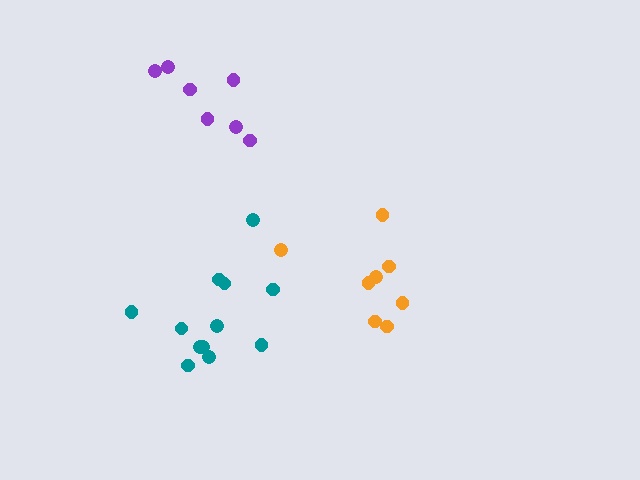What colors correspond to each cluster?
The clusters are colored: purple, teal, orange.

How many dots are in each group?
Group 1: 7 dots, Group 2: 12 dots, Group 3: 8 dots (27 total).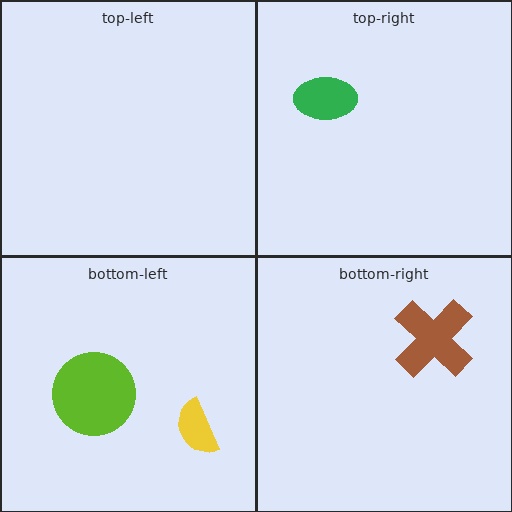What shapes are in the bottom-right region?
The brown cross.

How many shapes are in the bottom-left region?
2.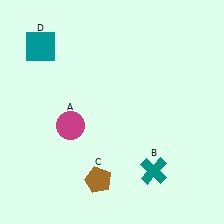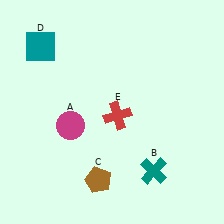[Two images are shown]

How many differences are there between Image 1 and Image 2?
There is 1 difference between the two images.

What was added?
A red cross (E) was added in Image 2.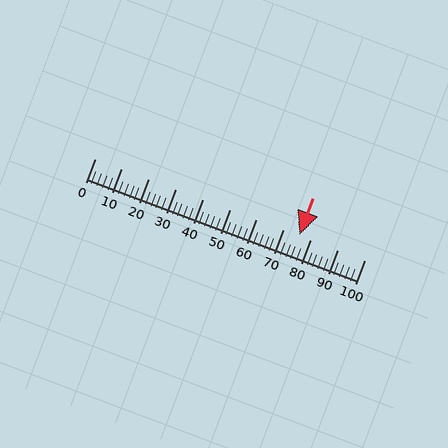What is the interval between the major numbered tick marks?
The major tick marks are spaced 10 units apart.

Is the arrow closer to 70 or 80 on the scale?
The arrow is closer to 80.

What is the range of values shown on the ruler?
The ruler shows values from 0 to 100.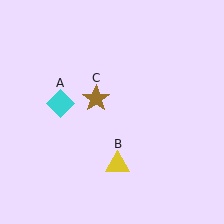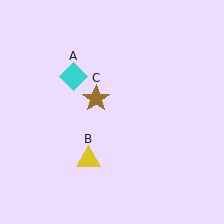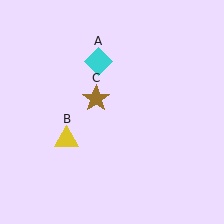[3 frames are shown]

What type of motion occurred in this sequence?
The cyan diamond (object A), yellow triangle (object B) rotated clockwise around the center of the scene.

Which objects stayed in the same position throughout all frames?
Brown star (object C) remained stationary.